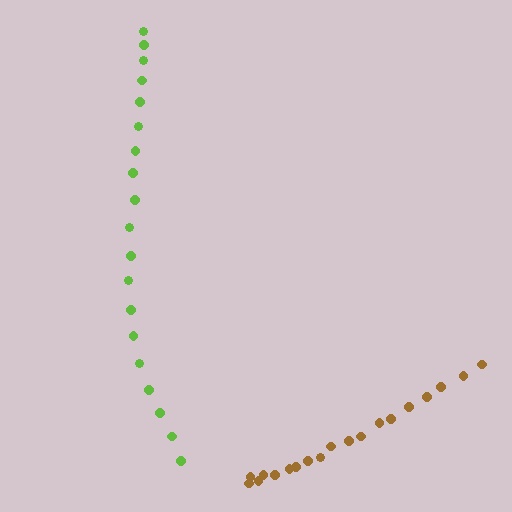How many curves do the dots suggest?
There are 2 distinct paths.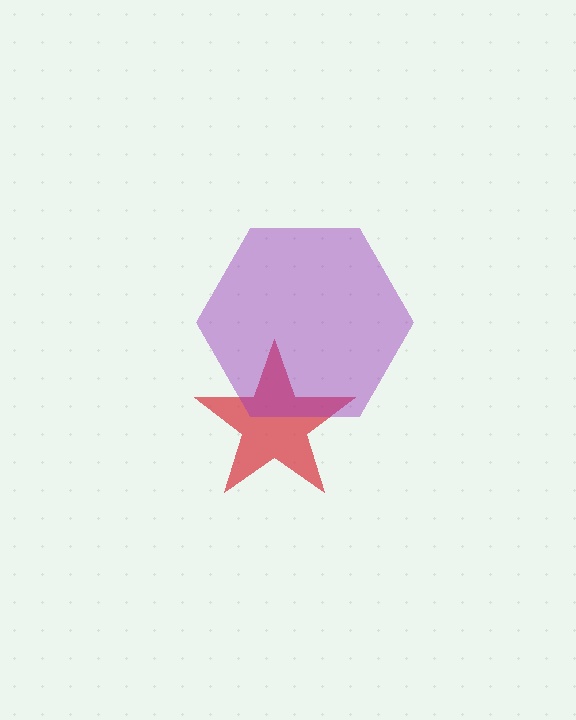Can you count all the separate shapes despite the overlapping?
Yes, there are 2 separate shapes.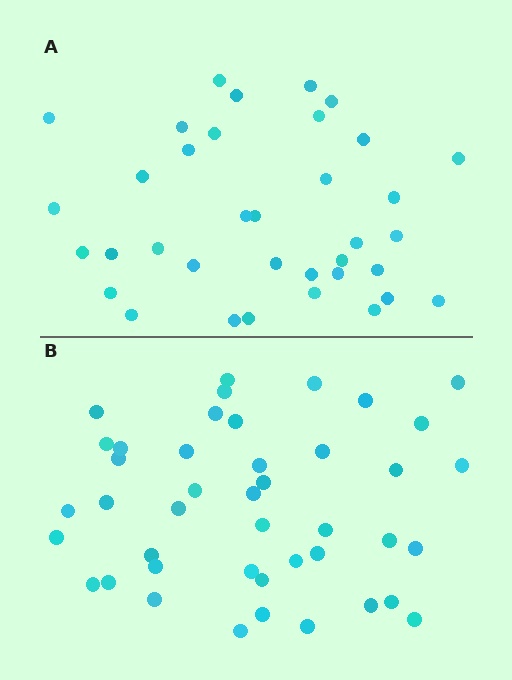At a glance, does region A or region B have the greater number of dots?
Region B (the bottom region) has more dots.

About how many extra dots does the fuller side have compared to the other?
Region B has roughly 8 or so more dots than region A.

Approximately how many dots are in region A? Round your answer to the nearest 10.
About 40 dots. (The exact count is 36, which rounds to 40.)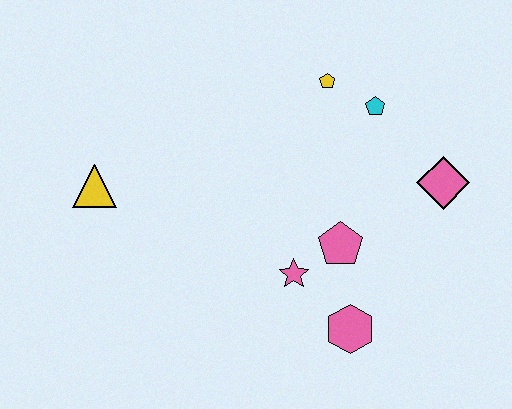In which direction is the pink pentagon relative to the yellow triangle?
The pink pentagon is to the right of the yellow triangle.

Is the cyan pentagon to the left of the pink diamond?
Yes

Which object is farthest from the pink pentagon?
The yellow triangle is farthest from the pink pentagon.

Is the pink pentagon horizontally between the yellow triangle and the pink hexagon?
Yes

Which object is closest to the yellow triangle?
The pink star is closest to the yellow triangle.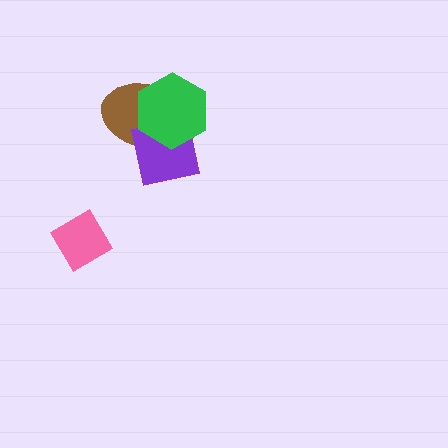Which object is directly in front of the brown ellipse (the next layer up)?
The purple square is directly in front of the brown ellipse.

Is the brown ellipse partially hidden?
Yes, it is partially covered by another shape.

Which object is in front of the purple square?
The green hexagon is in front of the purple square.